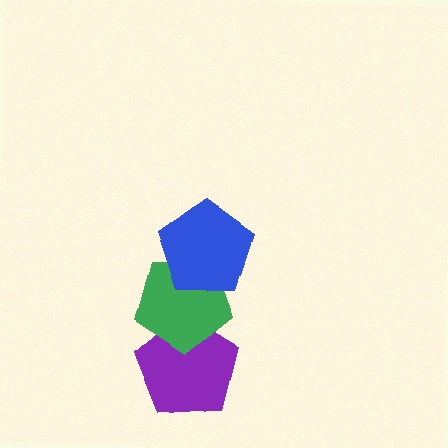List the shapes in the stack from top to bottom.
From top to bottom: the blue pentagon, the green pentagon, the purple pentagon.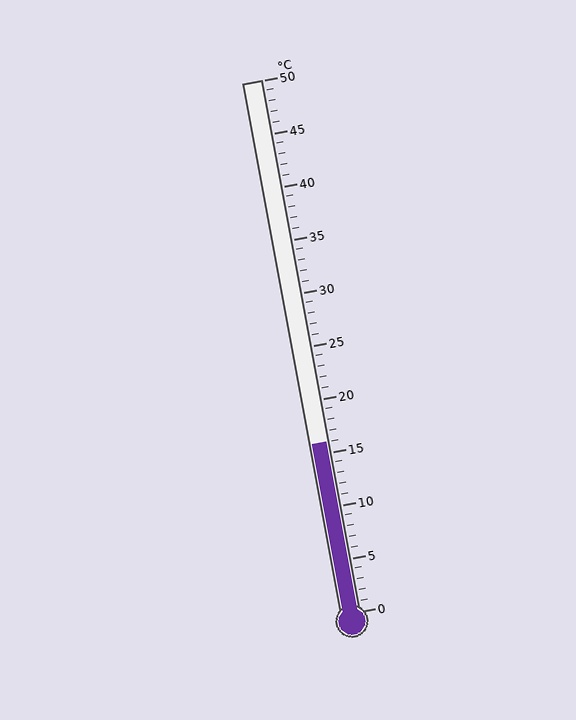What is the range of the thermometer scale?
The thermometer scale ranges from 0°C to 50°C.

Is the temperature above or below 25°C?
The temperature is below 25°C.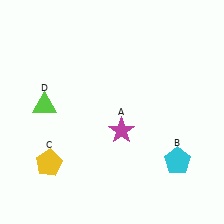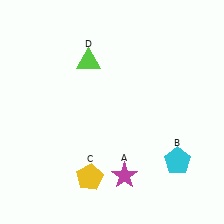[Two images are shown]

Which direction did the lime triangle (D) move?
The lime triangle (D) moved up.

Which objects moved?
The objects that moved are: the magenta star (A), the yellow pentagon (C), the lime triangle (D).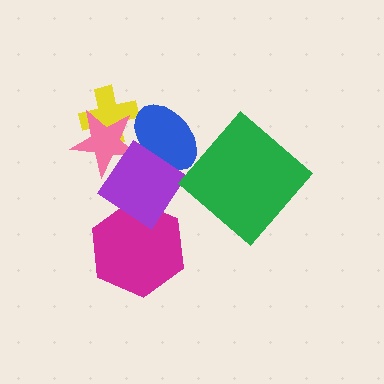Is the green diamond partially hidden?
No, no other shape covers it.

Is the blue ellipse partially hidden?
Yes, it is partially covered by another shape.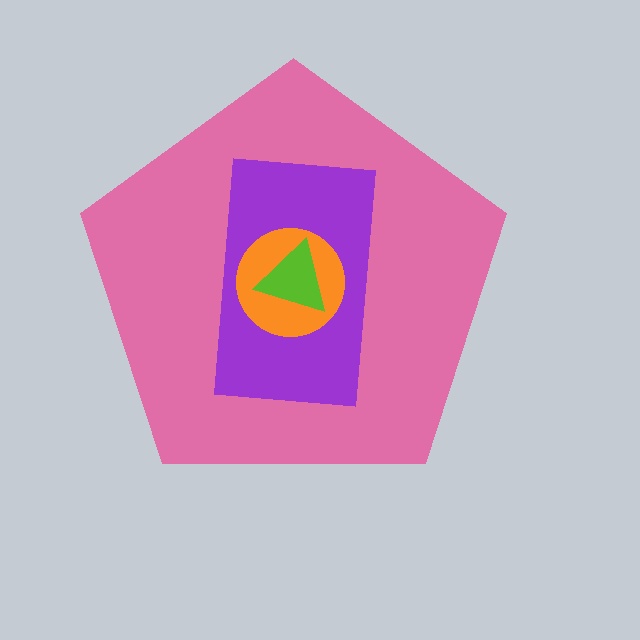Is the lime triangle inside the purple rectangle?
Yes.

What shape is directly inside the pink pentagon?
The purple rectangle.